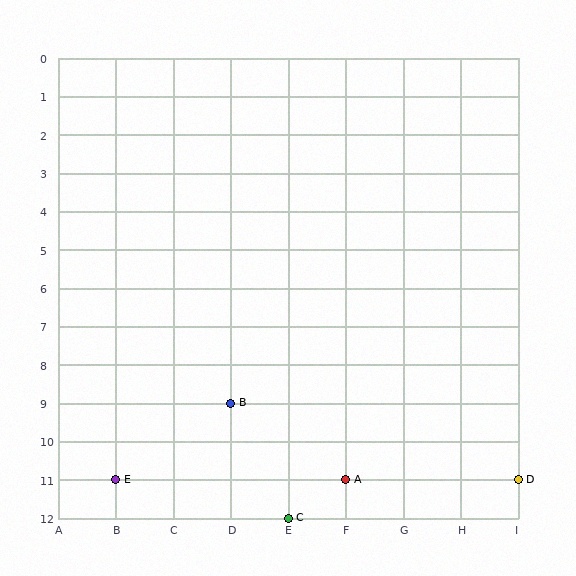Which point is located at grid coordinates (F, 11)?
Point A is at (F, 11).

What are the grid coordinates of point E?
Point E is at grid coordinates (B, 11).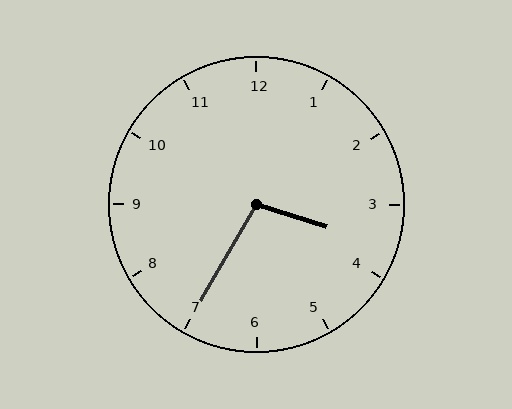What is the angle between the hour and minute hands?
Approximately 102 degrees.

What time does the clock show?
3:35.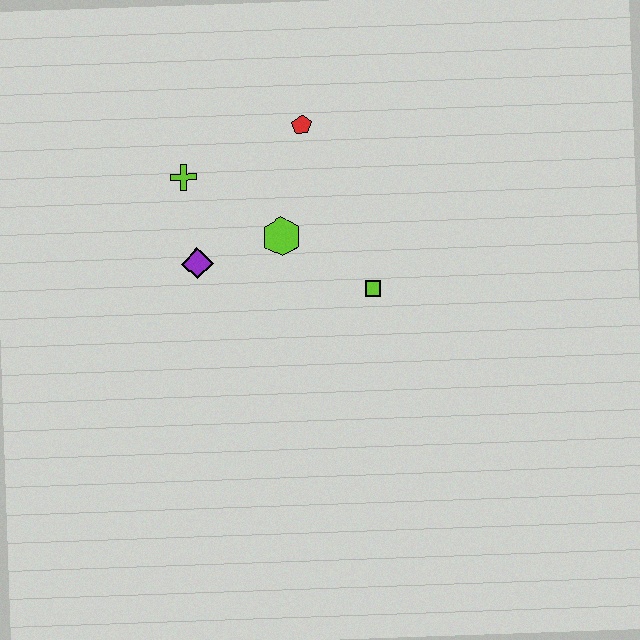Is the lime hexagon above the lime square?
Yes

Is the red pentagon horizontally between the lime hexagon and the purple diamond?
No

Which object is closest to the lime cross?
The purple diamond is closest to the lime cross.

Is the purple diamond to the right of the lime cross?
Yes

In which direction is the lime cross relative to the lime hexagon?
The lime cross is to the left of the lime hexagon.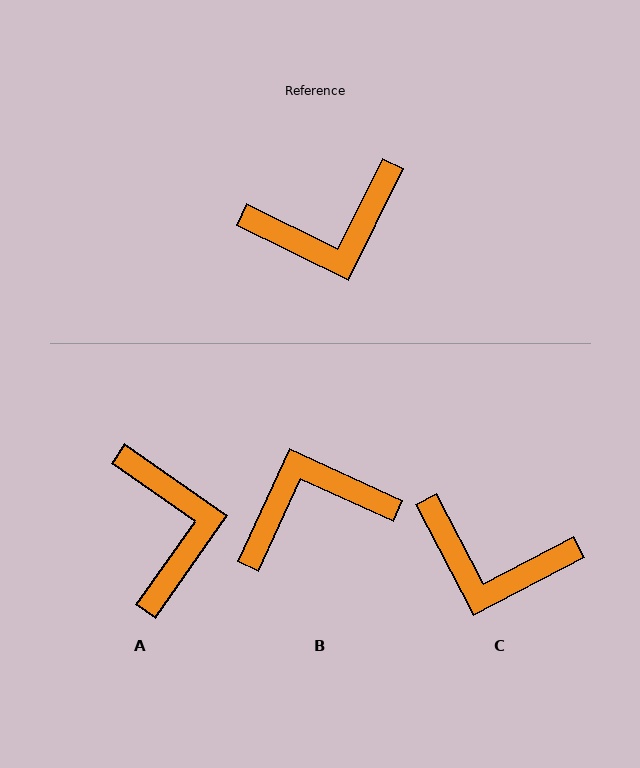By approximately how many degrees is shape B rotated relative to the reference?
Approximately 178 degrees clockwise.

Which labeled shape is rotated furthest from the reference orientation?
B, about 178 degrees away.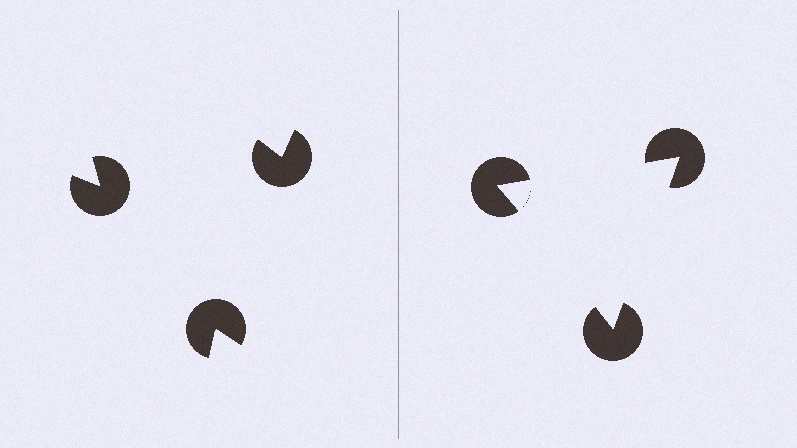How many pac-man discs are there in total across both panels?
6 — 3 on each side.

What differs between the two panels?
The pac-man discs are positioned identically on both sides; only the wedge orientations differ. On the right they align to a triangle; on the left they are misaligned.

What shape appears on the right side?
An illusory triangle.